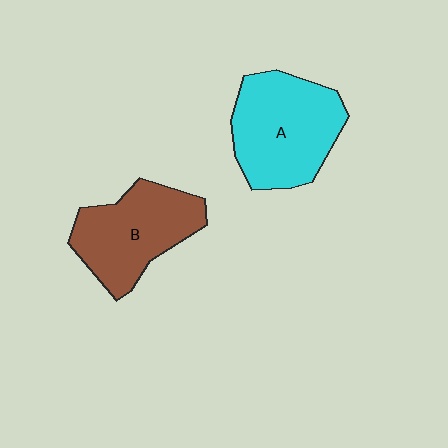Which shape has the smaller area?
Shape B (brown).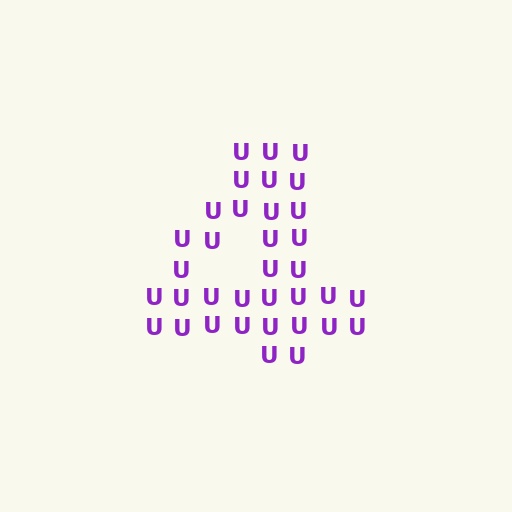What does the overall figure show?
The overall figure shows the digit 4.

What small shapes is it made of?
It is made of small letter U's.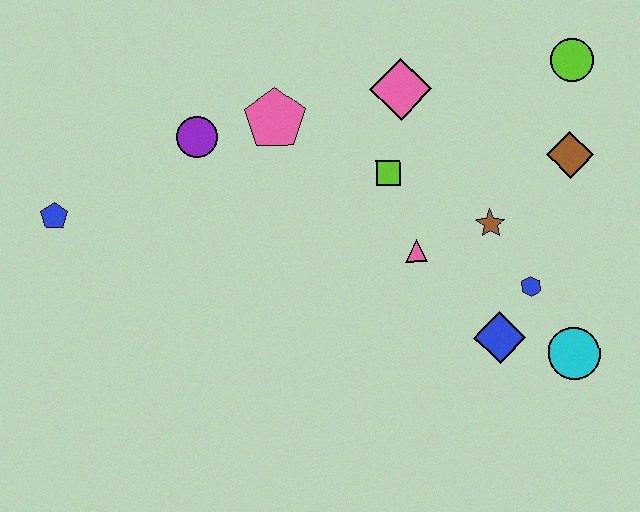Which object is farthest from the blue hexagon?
The blue pentagon is farthest from the blue hexagon.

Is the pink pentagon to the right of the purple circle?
Yes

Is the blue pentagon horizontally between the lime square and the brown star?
No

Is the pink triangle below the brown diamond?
Yes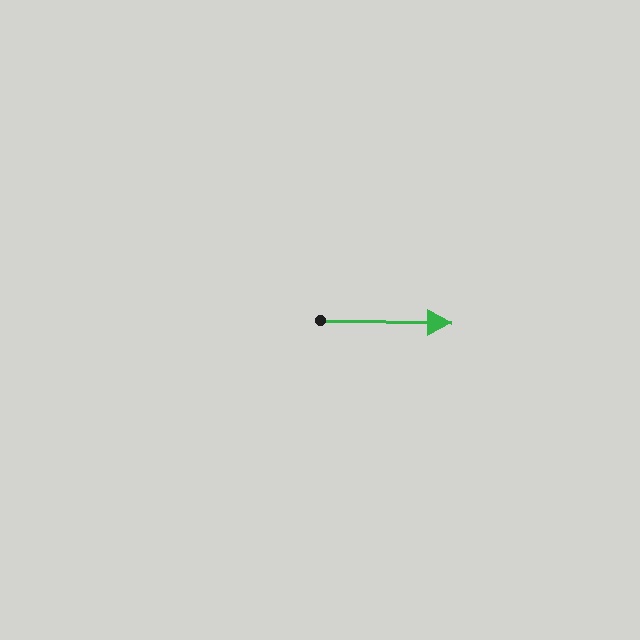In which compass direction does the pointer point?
East.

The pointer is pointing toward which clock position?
Roughly 3 o'clock.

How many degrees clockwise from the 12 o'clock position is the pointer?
Approximately 91 degrees.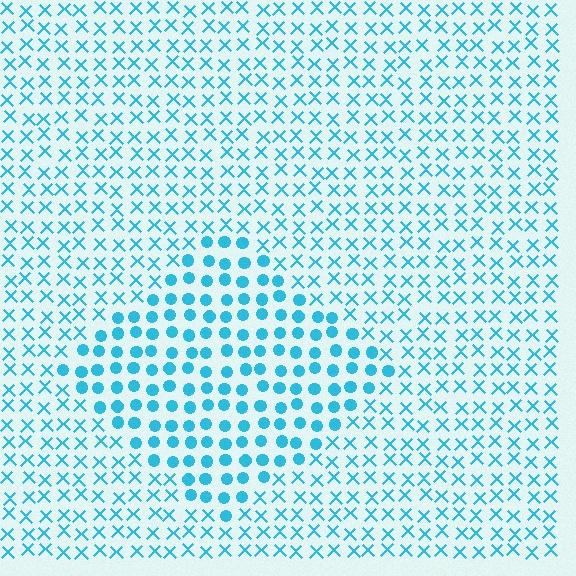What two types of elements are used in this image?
The image uses circles inside the diamond region and X marks outside it.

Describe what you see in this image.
The image is filled with small cyan elements arranged in a uniform grid. A diamond-shaped region contains circles, while the surrounding area contains X marks. The boundary is defined purely by the change in element shape.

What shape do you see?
I see a diamond.